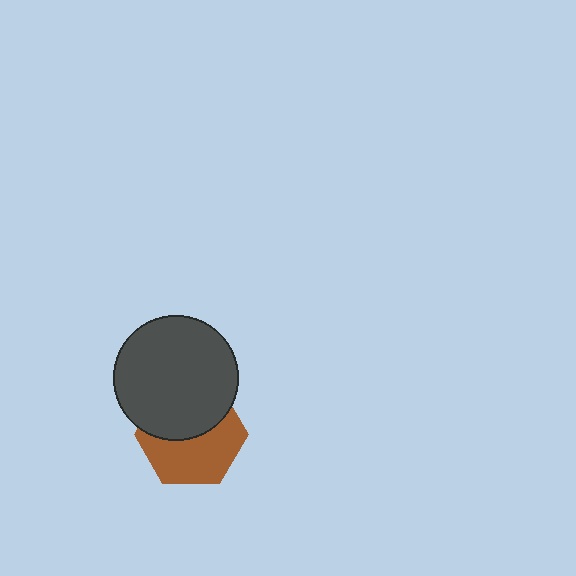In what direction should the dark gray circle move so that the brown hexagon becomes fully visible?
The dark gray circle should move up. That is the shortest direction to clear the overlap and leave the brown hexagon fully visible.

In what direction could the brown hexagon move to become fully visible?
The brown hexagon could move down. That would shift it out from behind the dark gray circle entirely.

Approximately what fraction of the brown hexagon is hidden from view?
Roughly 46% of the brown hexagon is hidden behind the dark gray circle.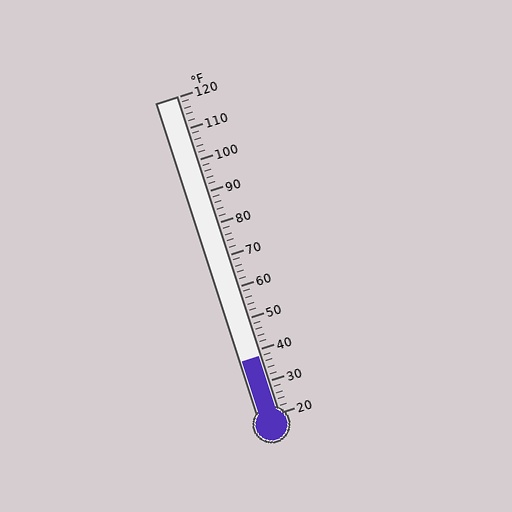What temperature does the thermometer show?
The thermometer shows approximately 38°F.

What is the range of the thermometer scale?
The thermometer scale ranges from 20°F to 120°F.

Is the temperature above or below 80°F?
The temperature is below 80°F.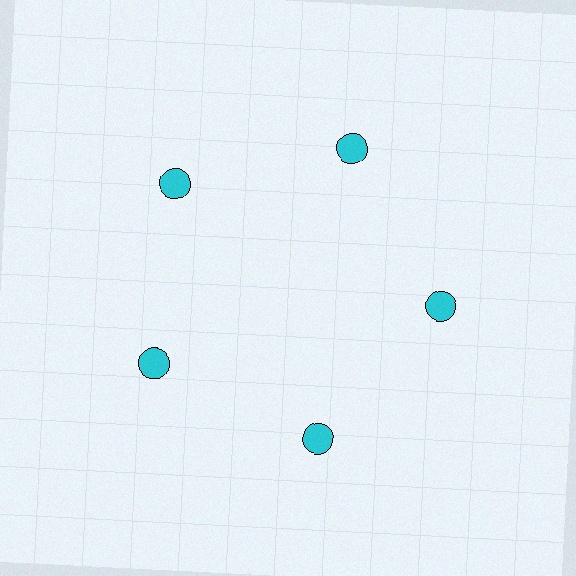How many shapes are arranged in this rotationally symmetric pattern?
There are 5 shapes, arranged in 5 groups of 1.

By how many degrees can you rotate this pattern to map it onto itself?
The pattern maps onto itself every 72 degrees of rotation.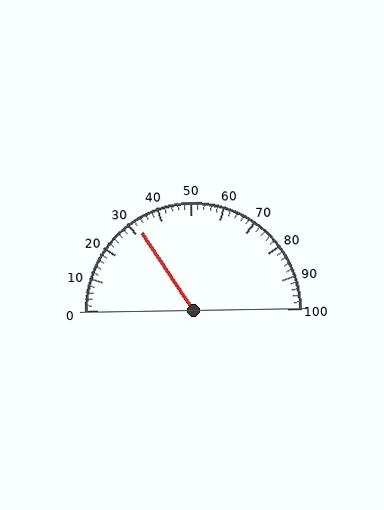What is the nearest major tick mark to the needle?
The nearest major tick mark is 30.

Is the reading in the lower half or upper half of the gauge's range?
The reading is in the lower half of the range (0 to 100).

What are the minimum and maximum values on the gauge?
The gauge ranges from 0 to 100.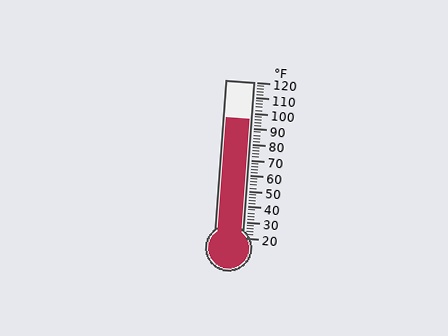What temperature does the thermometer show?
The thermometer shows approximately 96°F.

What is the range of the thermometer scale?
The thermometer scale ranges from 20°F to 120°F.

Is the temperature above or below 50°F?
The temperature is above 50°F.